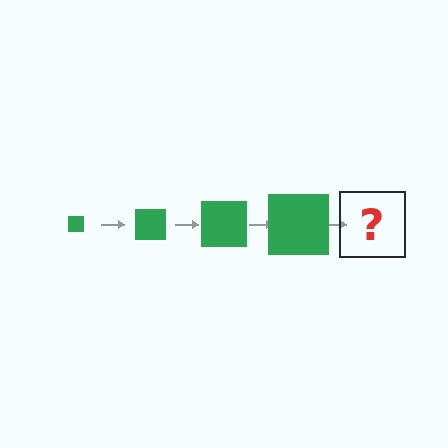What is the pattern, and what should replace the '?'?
The pattern is that the square gets progressively larger each step. The '?' should be a green square, larger than the previous one.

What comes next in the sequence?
The next element should be a green square, larger than the previous one.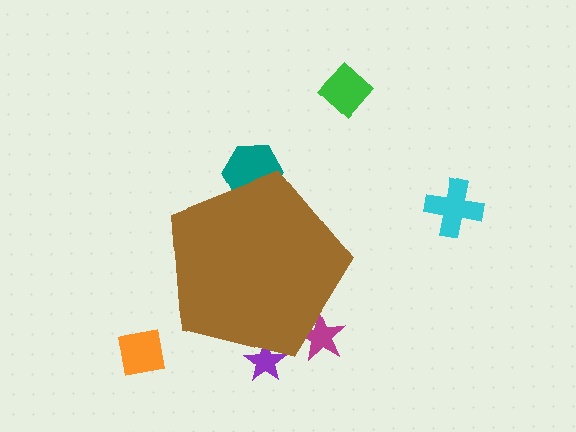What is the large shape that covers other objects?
A brown pentagon.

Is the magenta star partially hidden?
Yes, the magenta star is partially hidden behind the brown pentagon.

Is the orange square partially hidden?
No, the orange square is fully visible.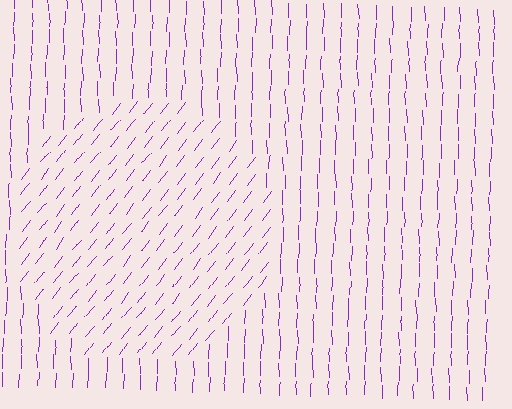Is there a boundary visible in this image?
Yes, there is a texture boundary formed by a change in line orientation.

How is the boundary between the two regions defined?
The boundary is defined purely by a change in line orientation (approximately 39 degrees difference). All lines are the same color and thickness.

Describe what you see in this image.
The image is filled with small purple line segments. A circle region in the image has lines oriented differently from the surrounding lines, creating a visible texture boundary.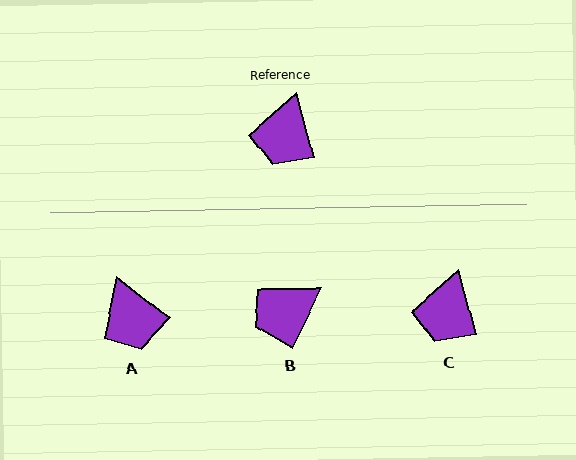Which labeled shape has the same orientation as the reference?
C.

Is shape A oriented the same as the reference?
No, it is off by about 37 degrees.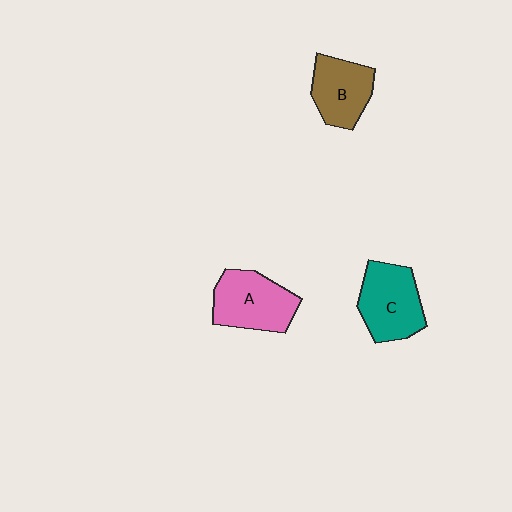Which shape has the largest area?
Shape A (pink).